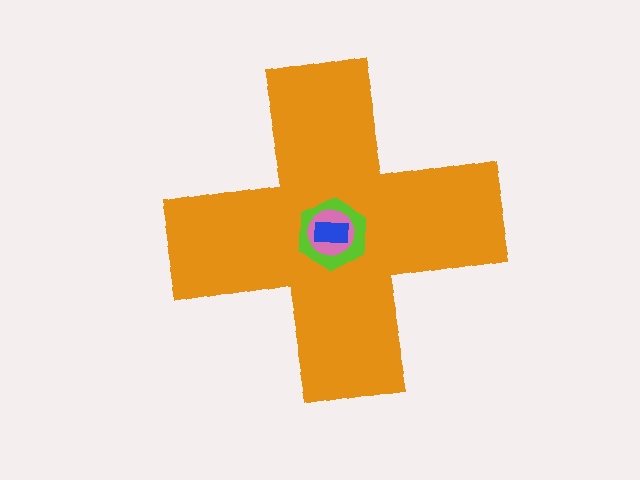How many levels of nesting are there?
4.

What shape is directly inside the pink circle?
The blue rectangle.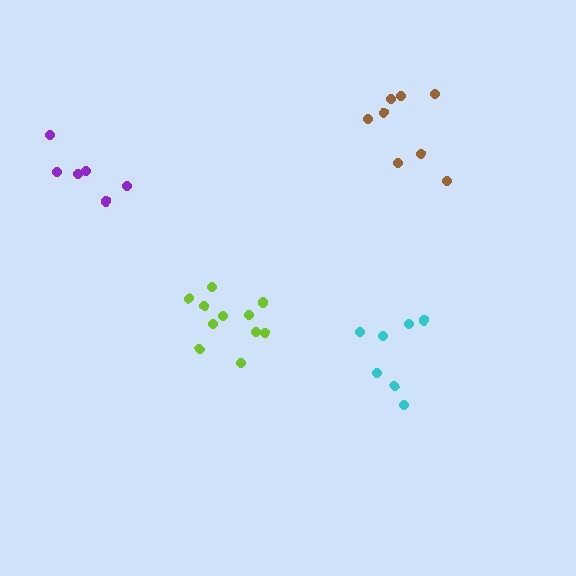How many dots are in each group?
Group 1: 7 dots, Group 2: 11 dots, Group 3: 8 dots, Group 4: 6 dots (32 total).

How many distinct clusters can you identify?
There are 4 distinct clusters.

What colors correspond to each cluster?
The clusters are colored: cyan, lime, brown, purple.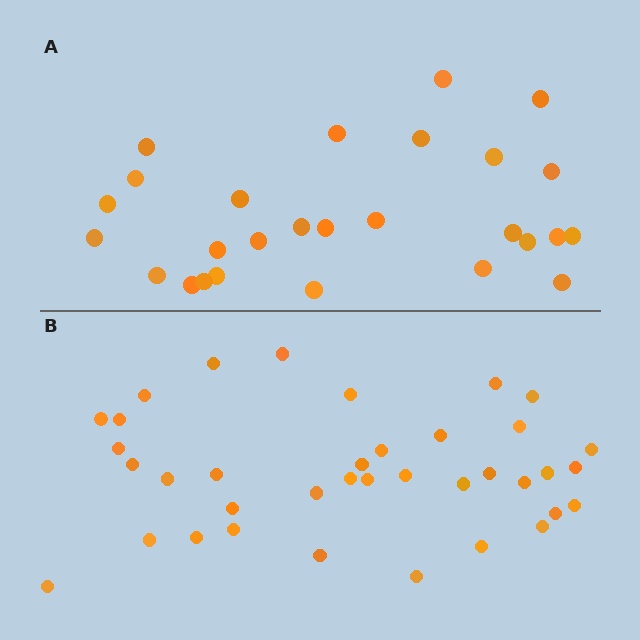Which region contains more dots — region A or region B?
Region B (the bottom region) has more dots.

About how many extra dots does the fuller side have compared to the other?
Region B has roughly 10 or so more dots than region A.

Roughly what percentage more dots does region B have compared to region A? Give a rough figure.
About 35% more.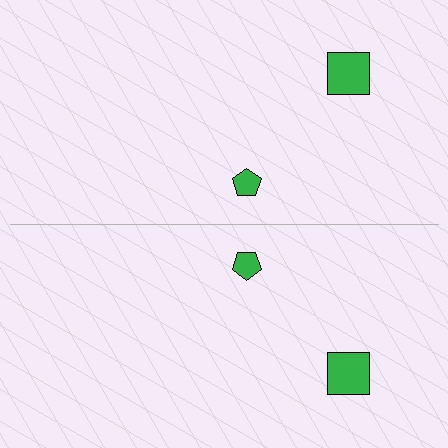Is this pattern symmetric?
Yes, this pattern has bilateral (reflection) symmetry.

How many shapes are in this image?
There are 4 shapes in this image.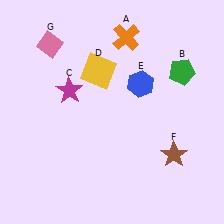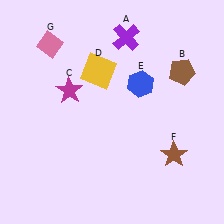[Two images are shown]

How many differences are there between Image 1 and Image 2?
There are 2 differences between the two images.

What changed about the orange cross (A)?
In Image 1, A is orange. In Image 2, it changed to purple.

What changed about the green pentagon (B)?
In Image 1, B is green. In Image 2, it changed to brown.